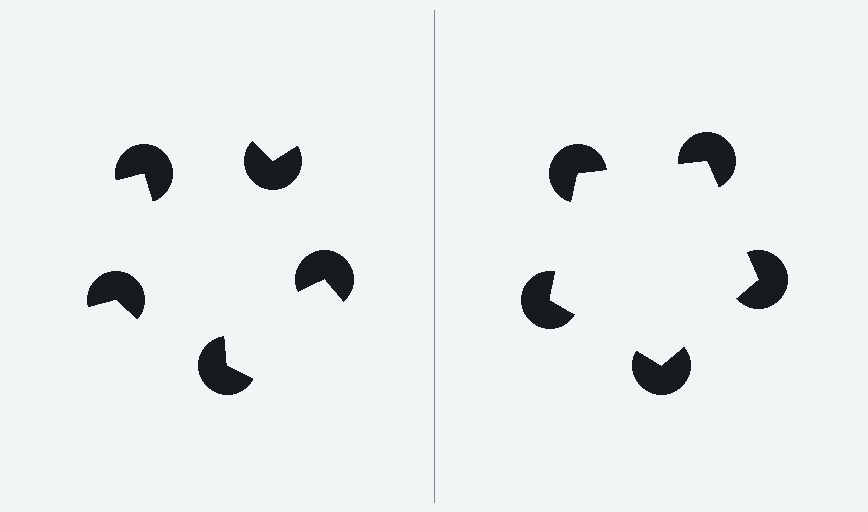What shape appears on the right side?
An illusory pentagon.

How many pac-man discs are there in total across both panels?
10 — 5 on each side.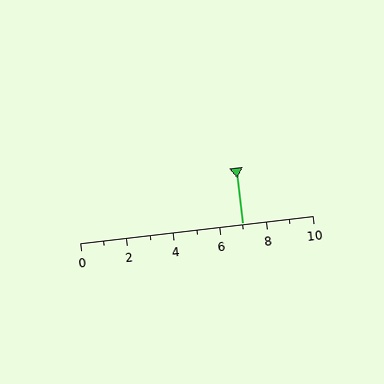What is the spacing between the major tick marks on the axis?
The major ticks are spaced 2 apart.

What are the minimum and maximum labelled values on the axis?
The axis runs from 0 to 10.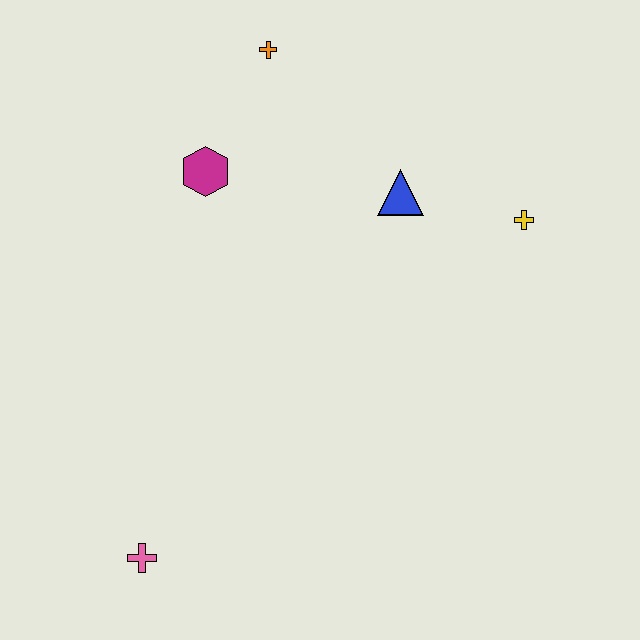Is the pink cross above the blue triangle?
No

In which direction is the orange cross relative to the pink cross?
The orange cross is above the pink cross.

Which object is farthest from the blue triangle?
The pink cross is farthest from the blue triangle.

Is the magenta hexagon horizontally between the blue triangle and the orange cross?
No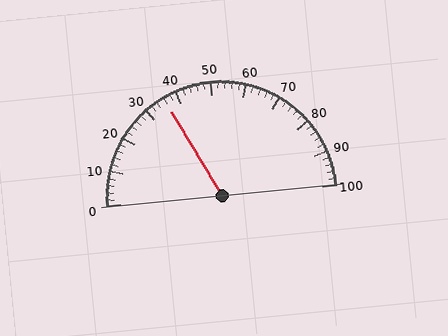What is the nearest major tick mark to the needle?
The nearest major tick mark is 40.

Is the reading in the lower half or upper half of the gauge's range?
The reading is in the lower half of the range (0 to 100).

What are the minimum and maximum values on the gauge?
The gauge ranges from 0 to 100.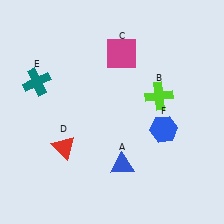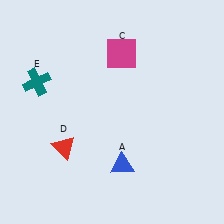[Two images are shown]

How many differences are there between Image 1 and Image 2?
There are 2 differences between the two images.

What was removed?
The blue hexagon (F), the lime cross (B) were removed in Image 2.